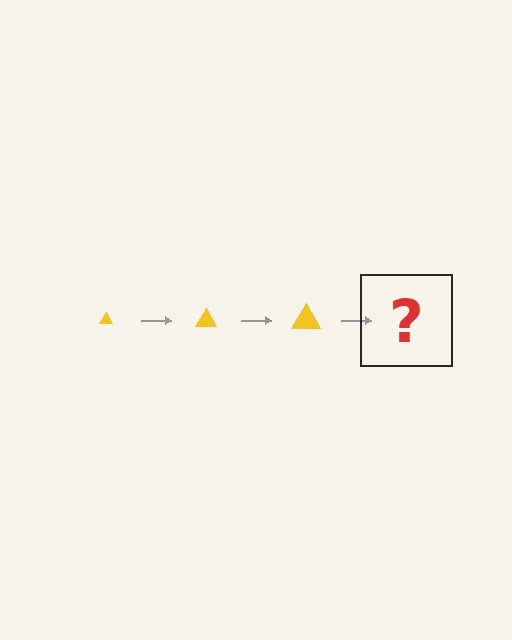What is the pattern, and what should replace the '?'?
The pattern is that the triangle gets progressively larger each step. The '?' should be a yellow triangle, larger than the previous one.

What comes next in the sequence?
The next element should be a yellow triangle, larger than the previous one.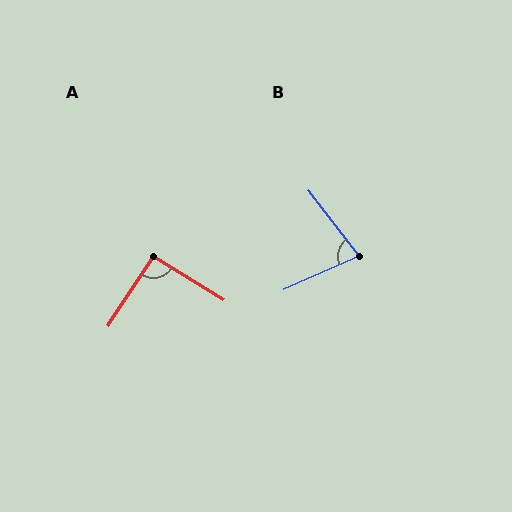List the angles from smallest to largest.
B (76°), A (92°).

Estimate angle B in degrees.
Approximately 76 degrees.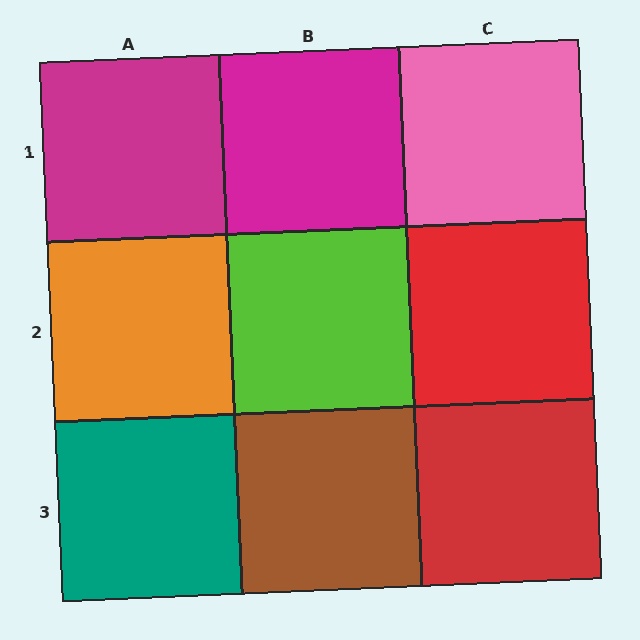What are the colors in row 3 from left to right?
Teal, brown, red.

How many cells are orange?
1 cell is orange.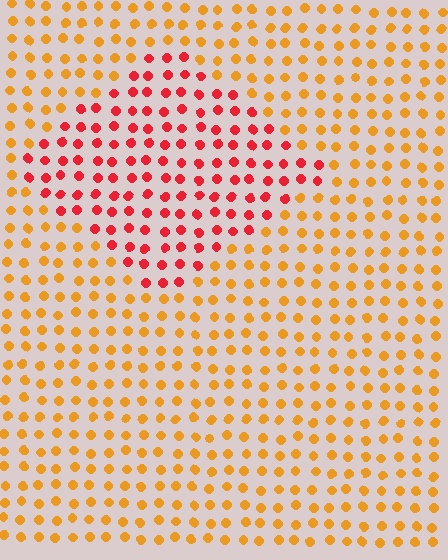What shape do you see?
I see a diamond.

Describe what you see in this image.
The image is filled with small orange elements in a uniform arrangement. A diamond-shaped region is visible where the elements are tinted to a slightly different hue, forming a subtle color boundary.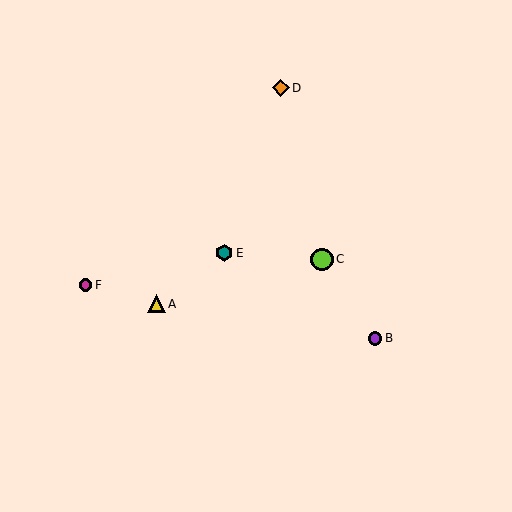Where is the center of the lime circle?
The center of the lime circle is at (322, 259).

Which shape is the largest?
The lime circle (labeled C) is the largest.